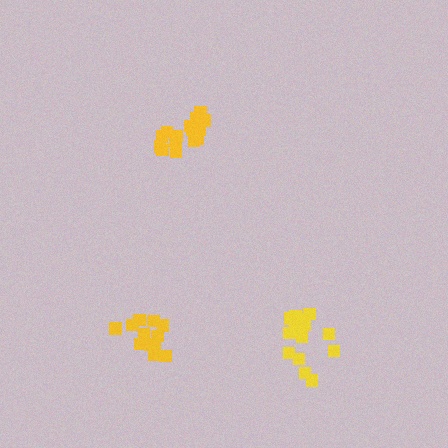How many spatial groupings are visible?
There are 3 spatial groupings.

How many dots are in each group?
Group 1: 15 dots, Group 2: 15 dots, Group 3: 12 dots (42 total).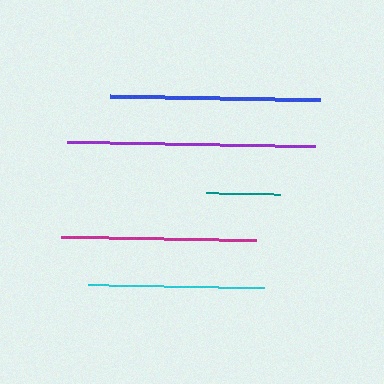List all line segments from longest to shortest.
From longest to shortest: purple, blue, magenta, cyan, teal.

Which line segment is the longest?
The purple line is the longest at approximately 248 pixels.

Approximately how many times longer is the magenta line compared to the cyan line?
The magenta line is approximately 1.1 times the length of the cyan line.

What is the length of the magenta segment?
The magenta segment is approximately 195 pixels long.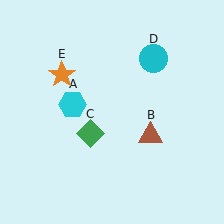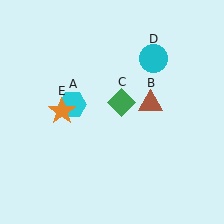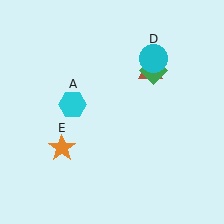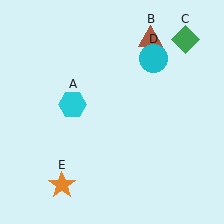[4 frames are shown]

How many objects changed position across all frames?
3 objects changed position: brown triangle (object B), green diamond (object C), orange star (object E).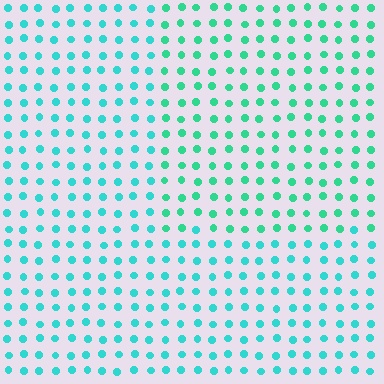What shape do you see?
I see a rectangle.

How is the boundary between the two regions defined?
The boundary is defined purely by a slight shift in hue (about 23 degrees). Spacing, size, and orientation are identical on both sides.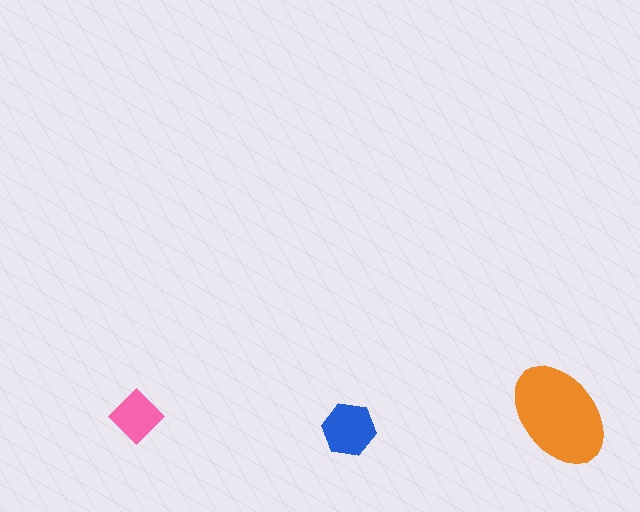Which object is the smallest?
The pink diamond.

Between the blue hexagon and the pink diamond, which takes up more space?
The blue hexagon.